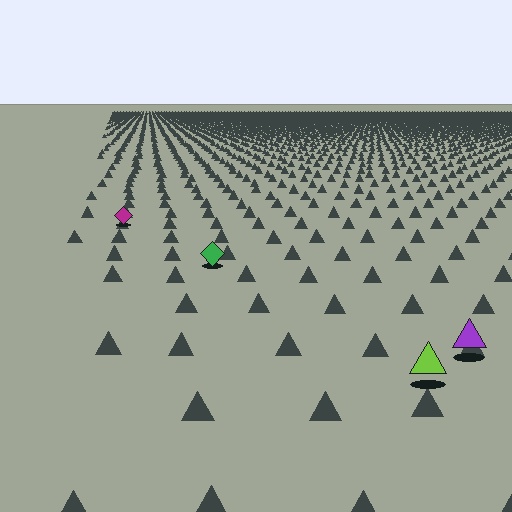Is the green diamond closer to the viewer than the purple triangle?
No. The purple triangle is closer — you can tell from the texture gradient: the ground texture is coarser near it.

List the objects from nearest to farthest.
From nearest to farthest: the lime triangle, the purple triangle, the green diamond, the magenta diamond.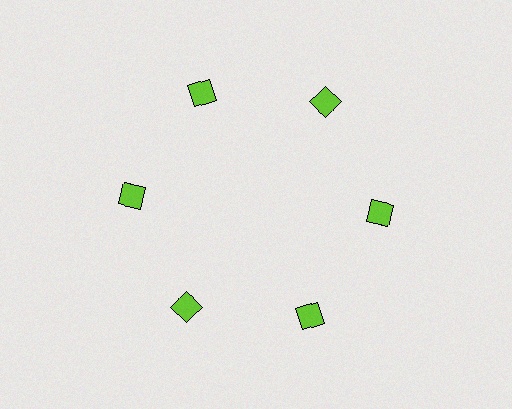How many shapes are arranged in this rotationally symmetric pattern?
There are 6 shapes, arranged in 6 groups of 1.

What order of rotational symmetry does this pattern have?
This pattern has 6-fold rotational symmetry.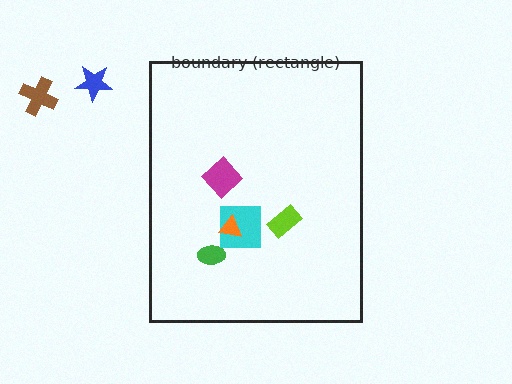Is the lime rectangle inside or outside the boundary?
Inside.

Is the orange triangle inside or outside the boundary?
Inside.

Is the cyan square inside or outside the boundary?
Inside.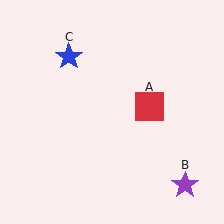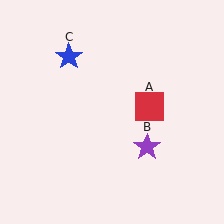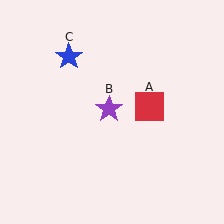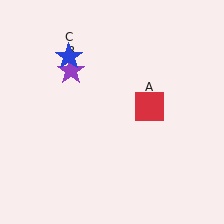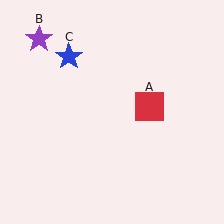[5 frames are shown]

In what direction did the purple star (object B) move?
The purple star (object B) moved up and to the left.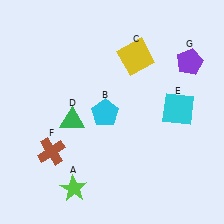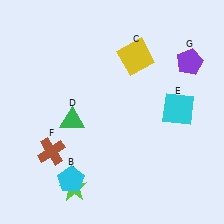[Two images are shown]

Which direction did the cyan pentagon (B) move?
The cyan pentagon (B) moved down.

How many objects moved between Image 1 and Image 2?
1 object moved between the two images.